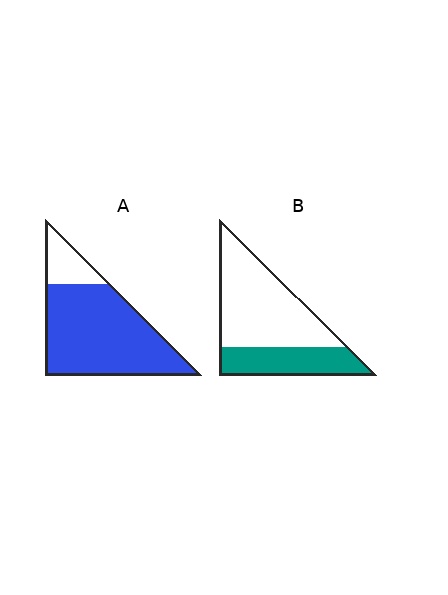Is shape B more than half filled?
No.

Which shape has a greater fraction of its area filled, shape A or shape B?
Shape A.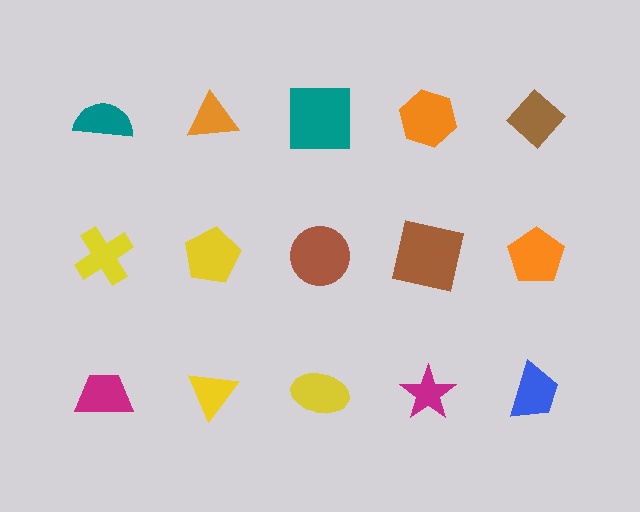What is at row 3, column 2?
A yellow triangle.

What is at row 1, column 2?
An orange triangle.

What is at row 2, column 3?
A brown circle.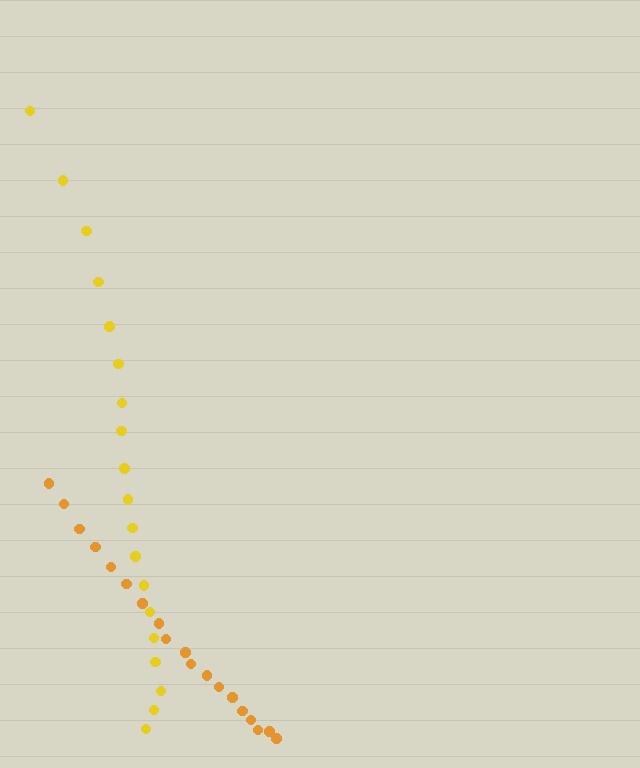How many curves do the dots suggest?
There are 2 distinct paths.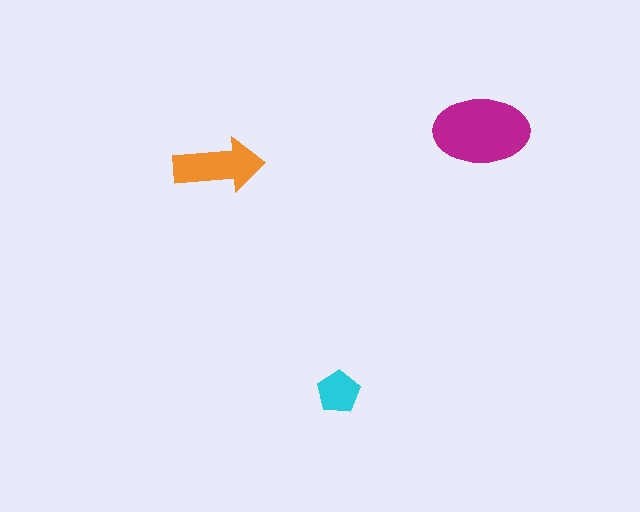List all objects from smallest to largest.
The cyan pentagon, the orange arrow, the magenta ellipse.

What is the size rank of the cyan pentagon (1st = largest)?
3rd.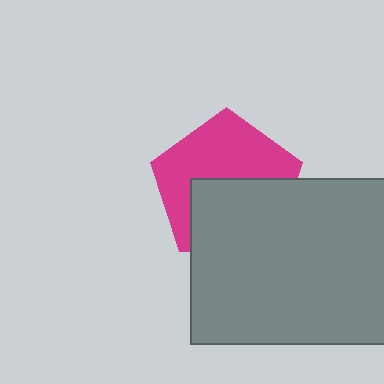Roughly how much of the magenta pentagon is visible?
About half of it is visible (roughly 53%).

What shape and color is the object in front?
The object in front is a gray rectangle.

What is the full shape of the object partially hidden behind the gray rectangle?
The partially hidden object is a magenta pentagon.